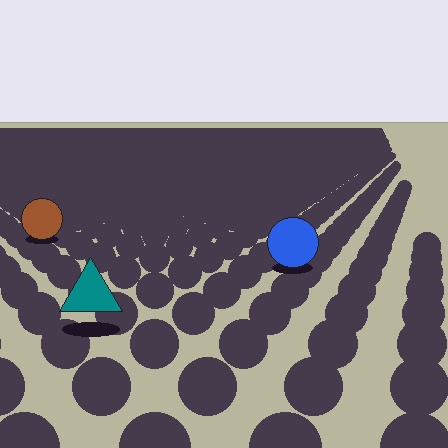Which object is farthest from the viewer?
The brown circle is farthest from the viewer. It appears smaller and the ground texture around it is denser.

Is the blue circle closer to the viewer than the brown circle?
Yes. The blue circle is closer — you can tell from the texture gradient: the ground texture is coarser near it.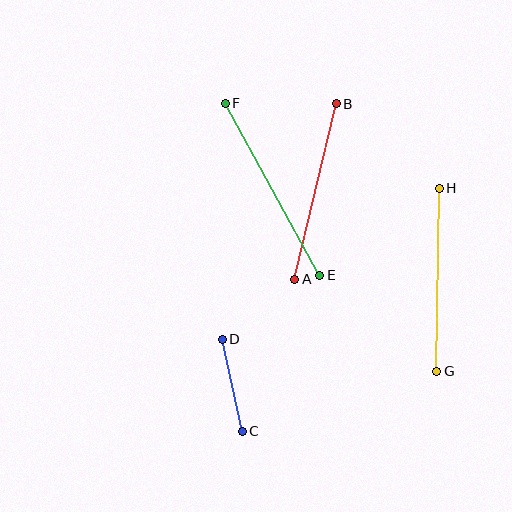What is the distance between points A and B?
The distance is approximately 180 pixels.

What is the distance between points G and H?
The distance is approximately 183 pixels.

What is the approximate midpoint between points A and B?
The midpoint is at approximately (316, 191) pixels.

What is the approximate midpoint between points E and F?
The midpoint is at approximately (272, 189) pixels.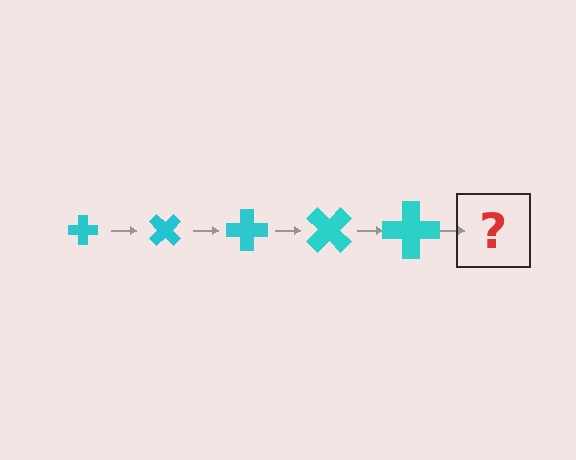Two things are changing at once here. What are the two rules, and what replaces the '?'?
The two rules are that the cross grows larger each step and it rotates 45 degrees each step. The '?' should be a cross, larger than the previous one and rotated 225 degrees from the start.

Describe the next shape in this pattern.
It should be a cross, larger than the previous one and rotated 225 degrees from the start.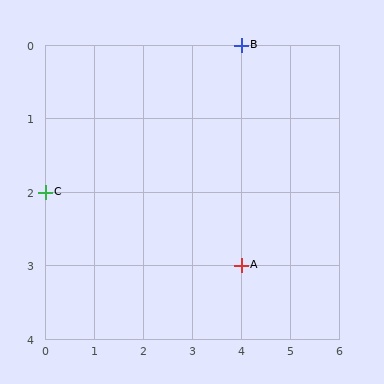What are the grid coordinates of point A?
Point A is at grid coordinates (4, 3).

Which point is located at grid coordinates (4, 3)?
Point A is at (4, 3).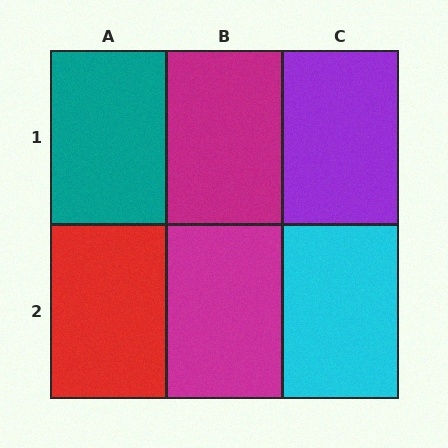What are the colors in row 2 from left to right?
Red, magenta, cyan.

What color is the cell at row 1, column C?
Purple.